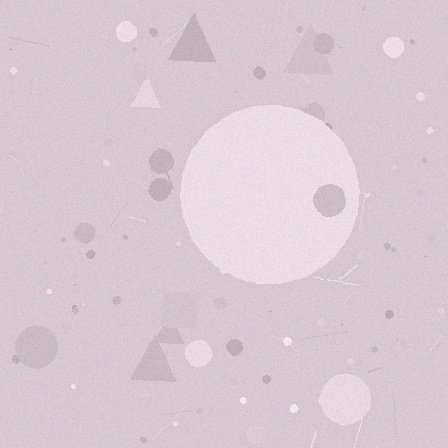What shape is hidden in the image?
A circle is hidden in the image.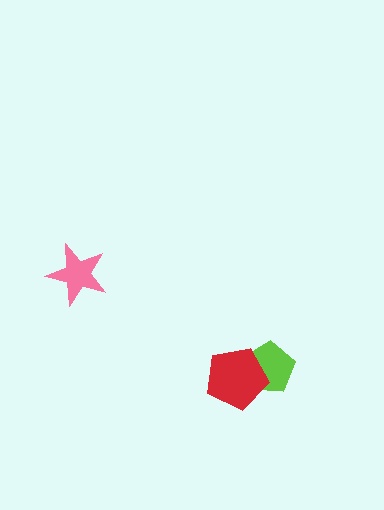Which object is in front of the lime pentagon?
The red pentagon is in front of the lime pentagon.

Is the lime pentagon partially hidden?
Yes, it is partially covered by another shape.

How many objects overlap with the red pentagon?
1 object overlaps with the red pentagon.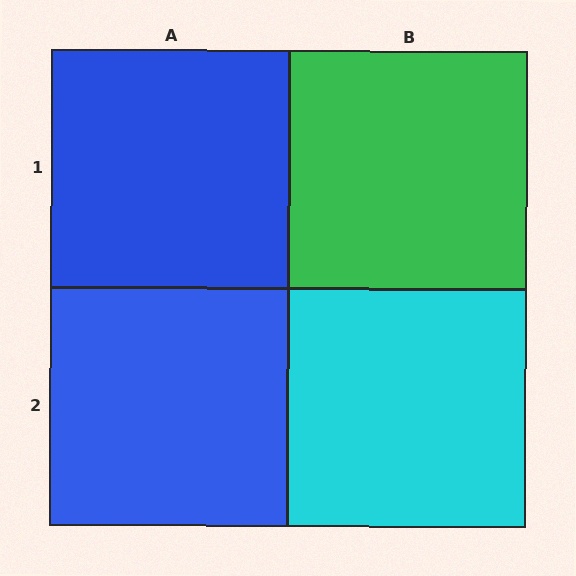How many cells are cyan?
1 cell is cyan.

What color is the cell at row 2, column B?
Cyan.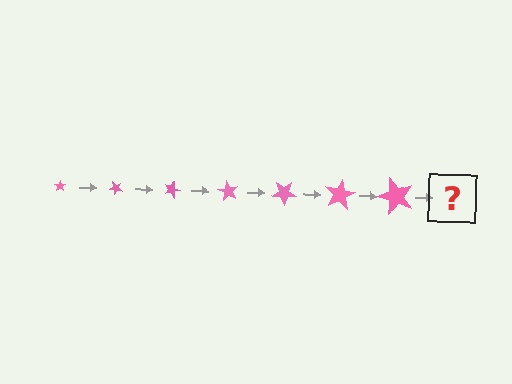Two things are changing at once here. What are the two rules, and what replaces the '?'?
The two rules are that the star grows larger each step and it rotates 45 degrees each step. The '?' should be a star, larger than the previous one and rotated 315 degrees from the start.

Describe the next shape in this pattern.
It should be a star, larger than the previous one and rotated 315 degrees from the start.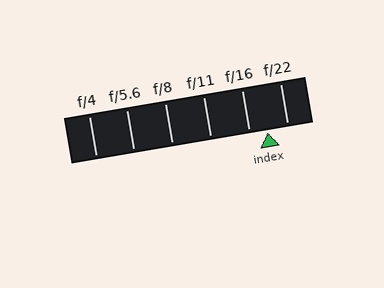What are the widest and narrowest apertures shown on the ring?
The widest aperture shown is f/4 and the narrowest is f/22.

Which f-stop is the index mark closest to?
The index mark is closest to f/16.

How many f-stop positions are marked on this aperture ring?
There are 6 f-stop positions marked.